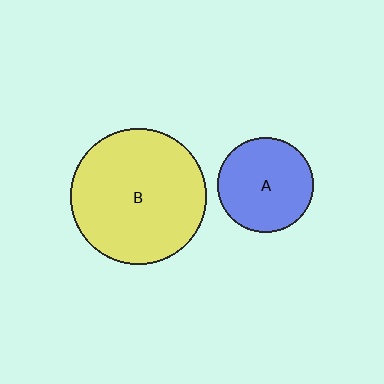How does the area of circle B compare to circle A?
Approximately 2.0 times.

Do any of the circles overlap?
No, none of the circles overlap.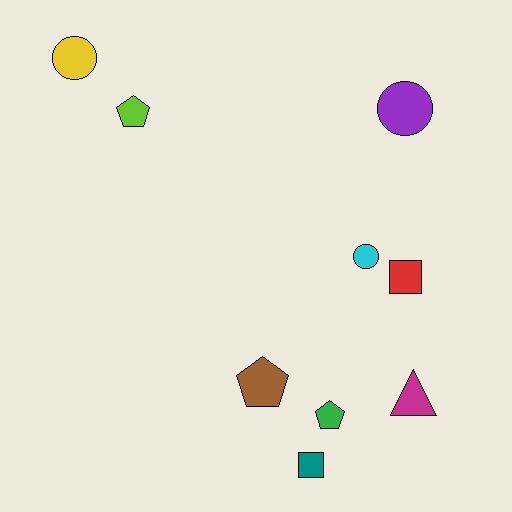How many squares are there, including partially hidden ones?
There are 2 squares.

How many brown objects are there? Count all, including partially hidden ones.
There is 1 brown object.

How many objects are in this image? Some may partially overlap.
There are 9 objects.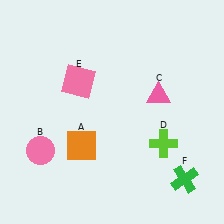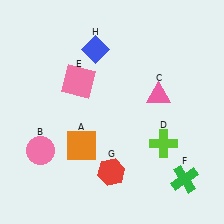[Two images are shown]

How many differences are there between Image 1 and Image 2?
There are 2 differences between the two images.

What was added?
A red hexagon (G), a blue diamond (H) were added in Image 2.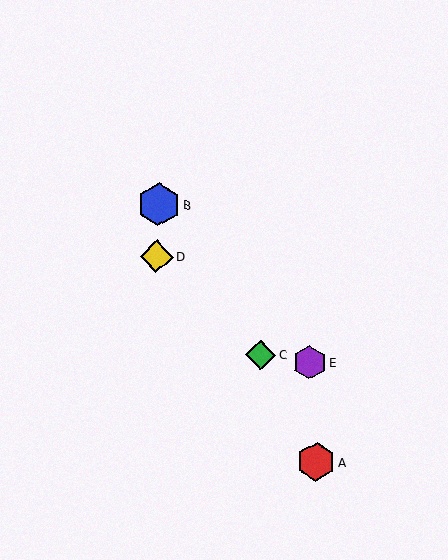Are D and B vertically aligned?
Yes, both are at x≈157.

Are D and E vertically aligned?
No, D is at x≈157 and E is at x≈309.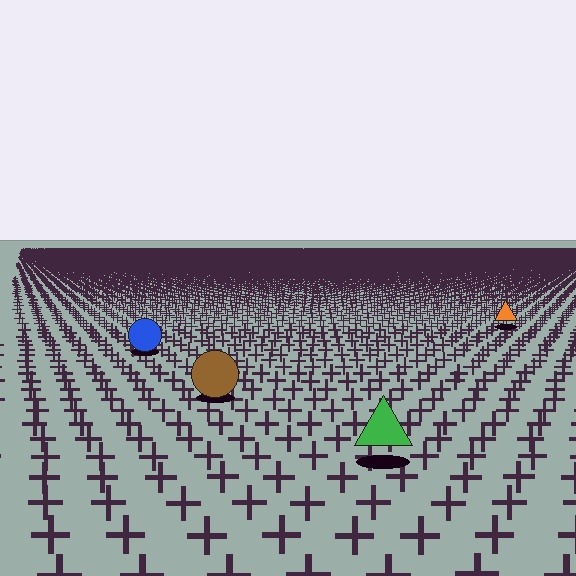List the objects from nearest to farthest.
From nearest to farthest: the green triangle, the brown circle, the blue circle, the orange triangle.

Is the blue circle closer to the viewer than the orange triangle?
Yes. The blue circle is closer — you can tell from the texture gradient: the ground texture is coarser near it.